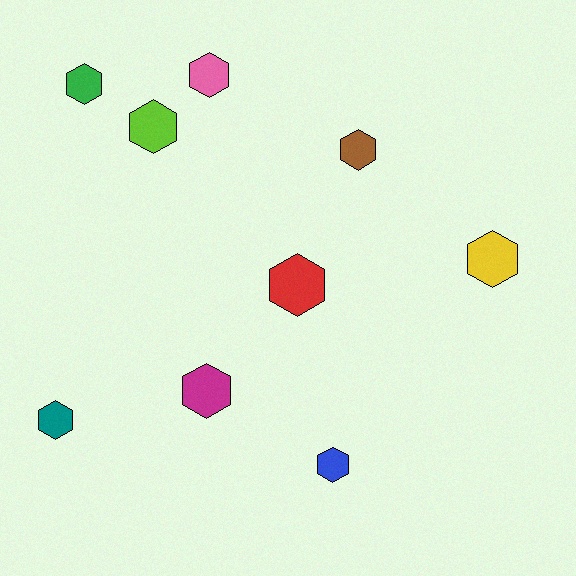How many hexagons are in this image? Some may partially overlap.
There are 9 hexagons.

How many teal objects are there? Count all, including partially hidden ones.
There is 1 teal object.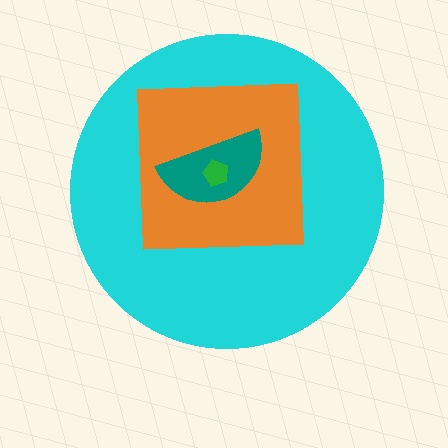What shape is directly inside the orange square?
The teal semicircle.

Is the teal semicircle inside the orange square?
Yes.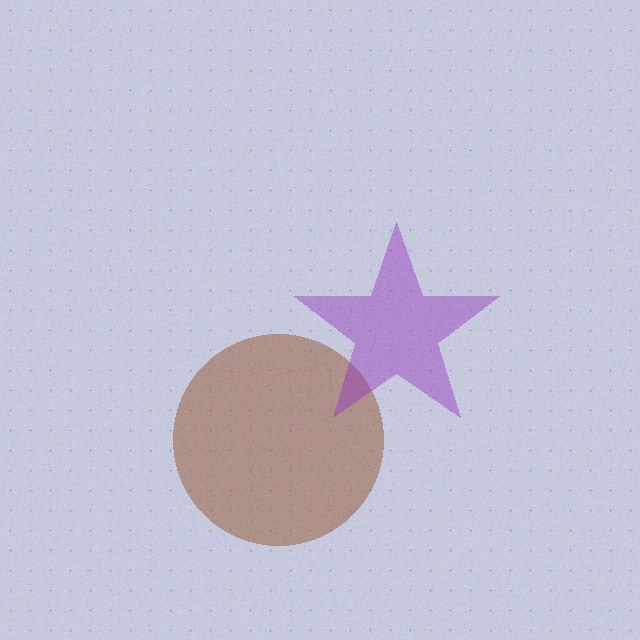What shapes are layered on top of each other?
The layered shapes are: a brown circle, a purple star.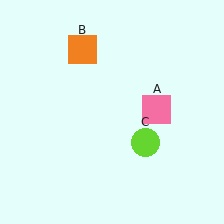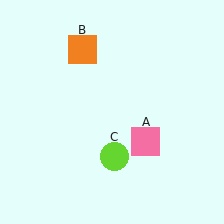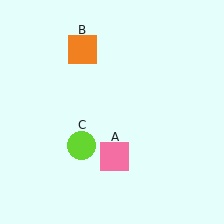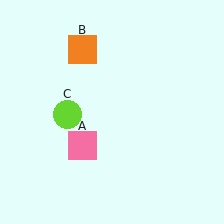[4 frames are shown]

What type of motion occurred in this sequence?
The pink square (object A), lime circle (object C) rotated clockwise around the center of the scene.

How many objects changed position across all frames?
2 objects changed position: pink square (object A), lime circle (object C).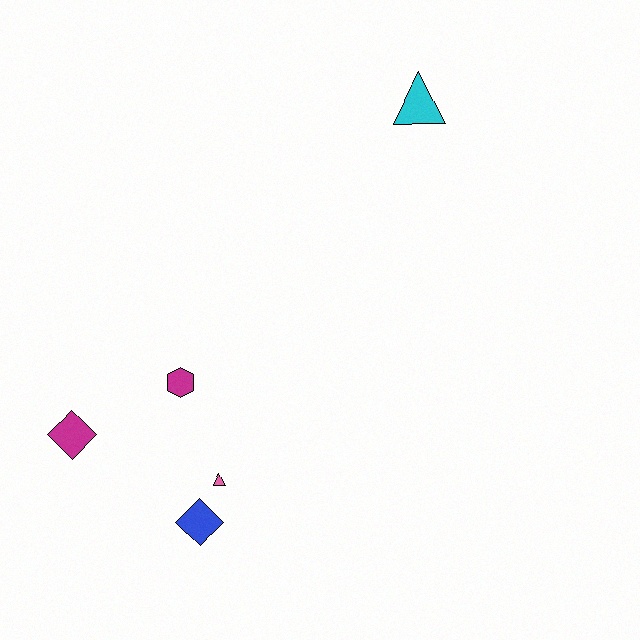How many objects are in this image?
There are 5 objects.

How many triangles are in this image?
There are 2 triangles.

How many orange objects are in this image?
There are no orange objects.